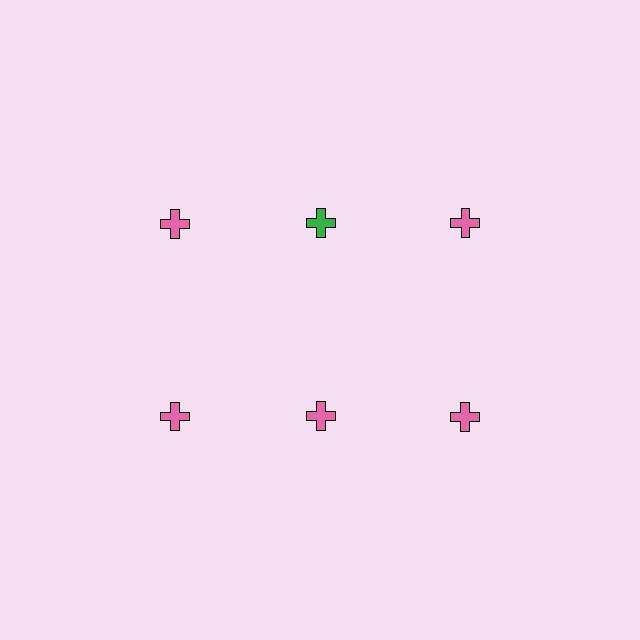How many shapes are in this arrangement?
There are 6 shapes arranged in a grid pattern.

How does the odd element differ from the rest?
It has a different color: green instead of pink.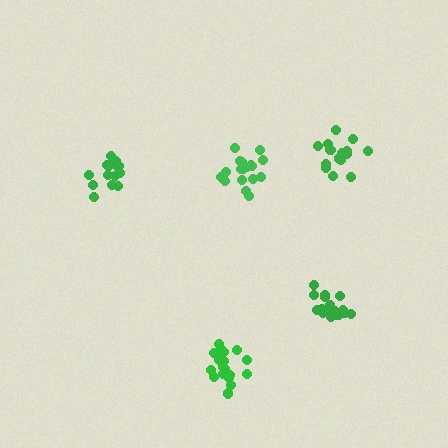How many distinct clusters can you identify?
There are 5 distinct clusters.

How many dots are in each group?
Group 1: 15 dots, Group 2: 18 dots, Group 3: 16 dots, Group 4: 19 dots, Group 5: 18 dots (86 total).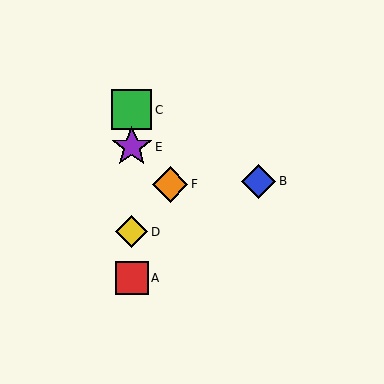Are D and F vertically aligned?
No, D is at x≈132 and F is at x≈170.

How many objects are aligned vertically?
4 objects (A, C, D, E) are aligned vertically.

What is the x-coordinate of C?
Object C is at x≈132.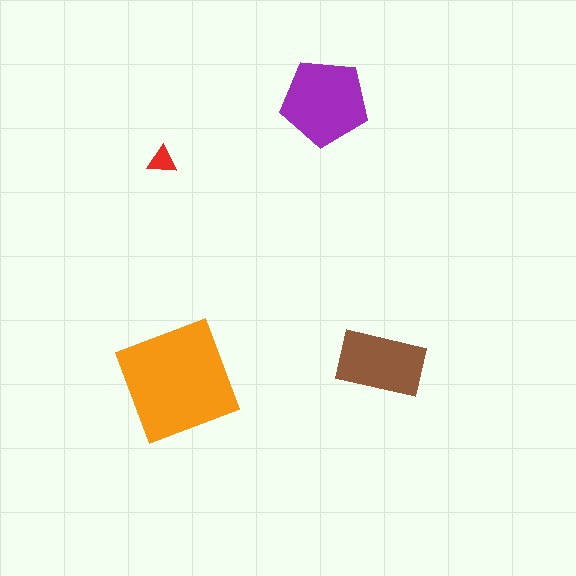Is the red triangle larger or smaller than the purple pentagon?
Smaller.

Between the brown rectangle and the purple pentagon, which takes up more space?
The purple pentagon.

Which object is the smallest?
The red triangle.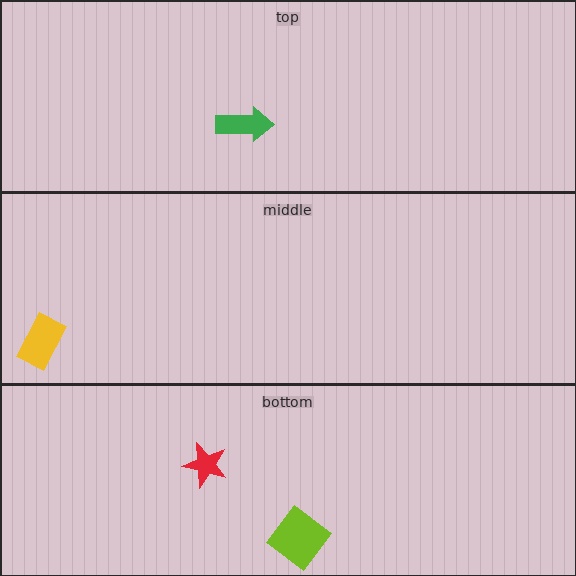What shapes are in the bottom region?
The lime diamond, the red star.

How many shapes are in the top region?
1.